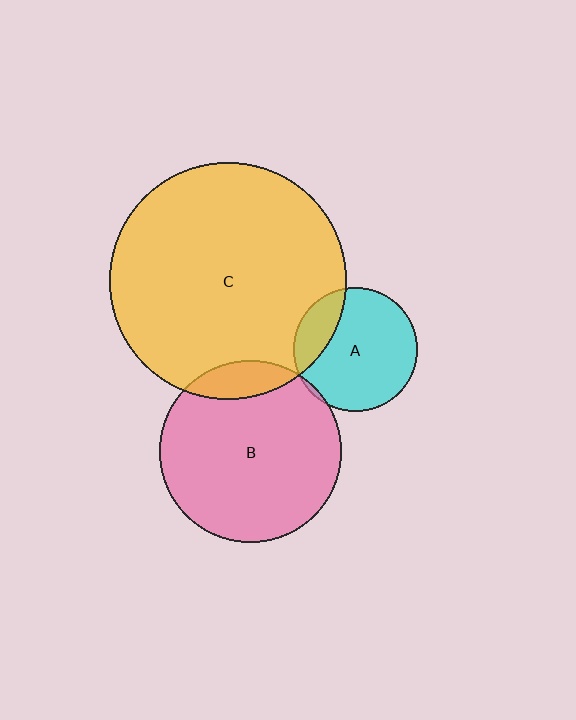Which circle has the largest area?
Circle C (yellow).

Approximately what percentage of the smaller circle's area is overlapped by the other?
Approximately 10%.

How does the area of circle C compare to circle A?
Approximately 3.6 times.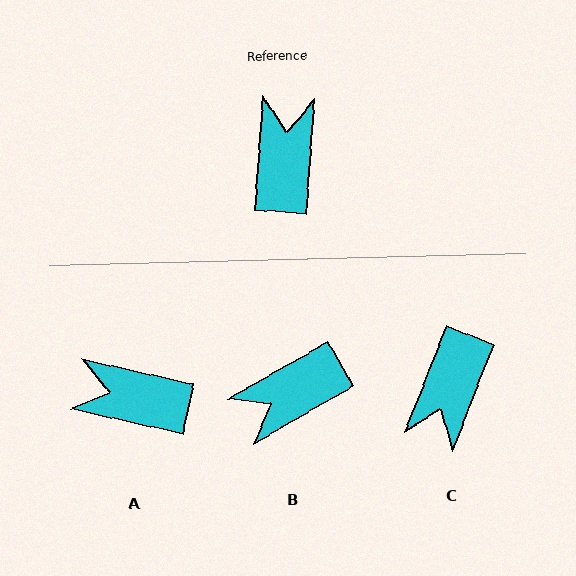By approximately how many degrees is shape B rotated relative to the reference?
Approximately 124 degrees counter-clockwise.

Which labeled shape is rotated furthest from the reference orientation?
C, about 162 degrees away.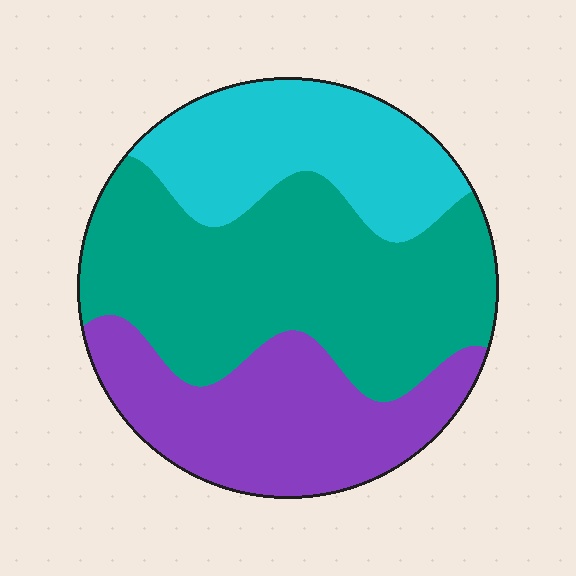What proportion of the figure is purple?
Purple takes up about one quarter (1/4) of the figure.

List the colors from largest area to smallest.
From largest to smallest: teal, purple, cyan.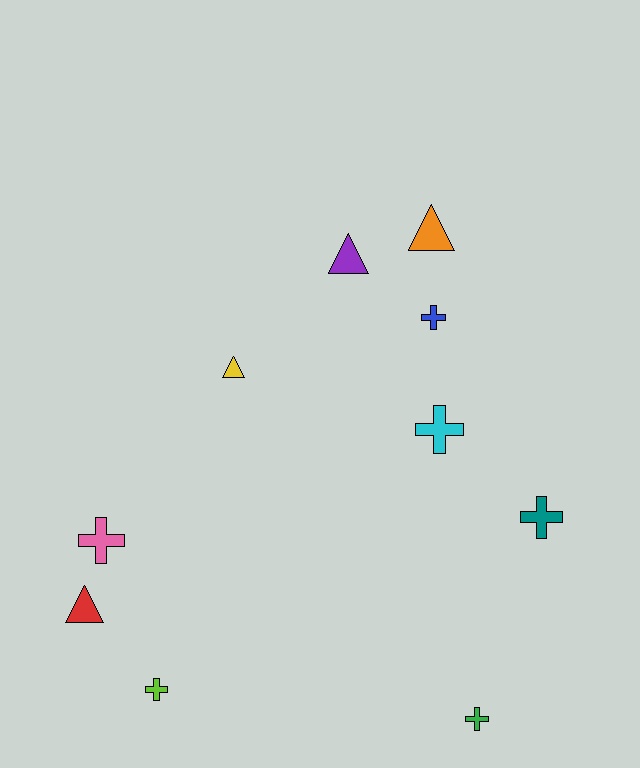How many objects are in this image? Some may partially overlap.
There are 10 objects.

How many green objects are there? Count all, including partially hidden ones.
There is 1 green object.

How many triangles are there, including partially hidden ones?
There are 4 triangles.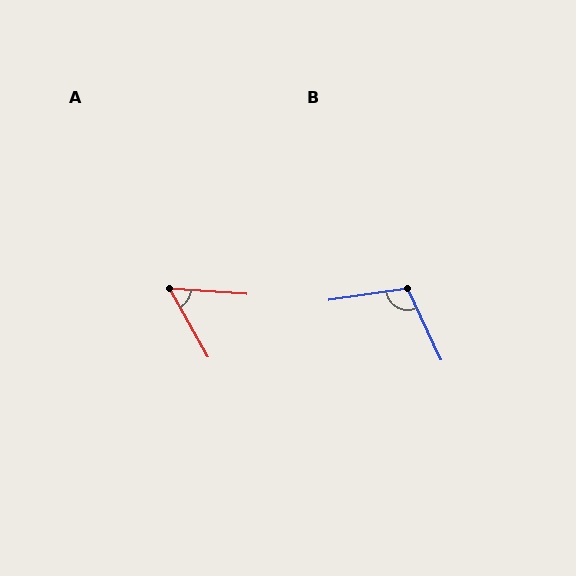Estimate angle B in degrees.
Approximately 106 degrees.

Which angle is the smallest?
A, at approximately 56 degrees.